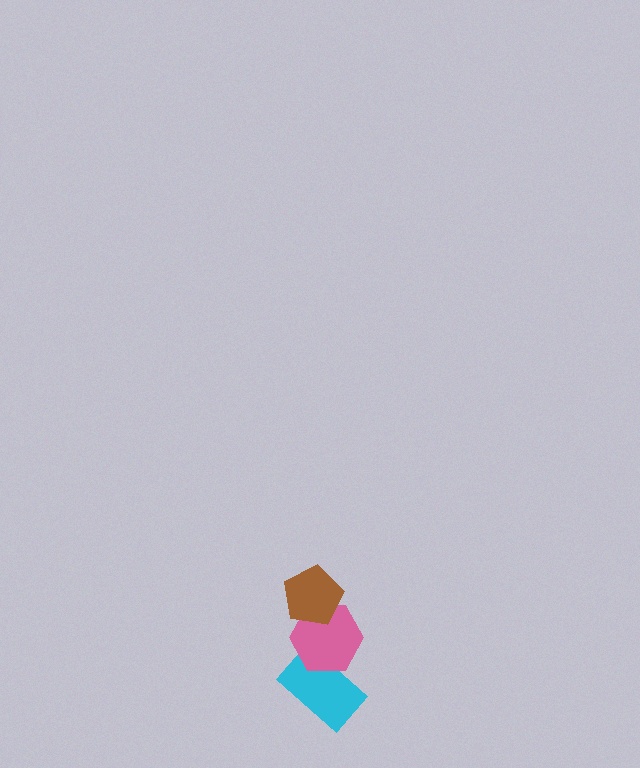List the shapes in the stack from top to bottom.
From top to bottom: the brown pentagon, the pink hexagon, the cyan rectangle.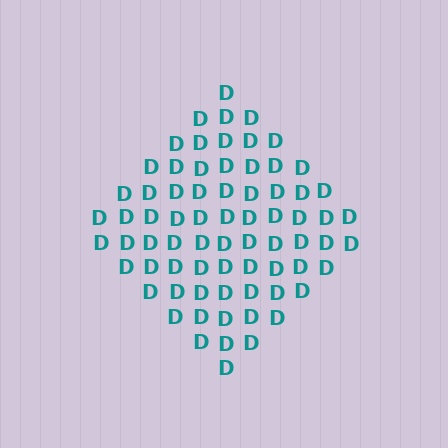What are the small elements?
The small elements are letter D's.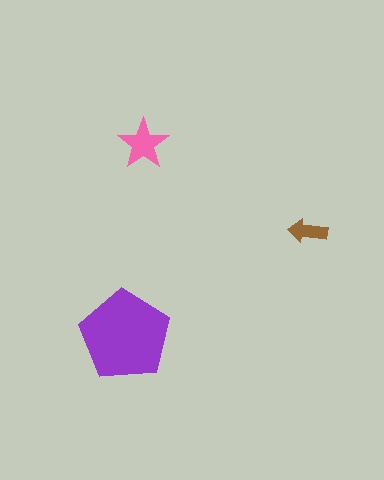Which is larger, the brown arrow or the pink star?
The pink star.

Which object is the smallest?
The brown arrow.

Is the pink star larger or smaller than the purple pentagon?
Smaller.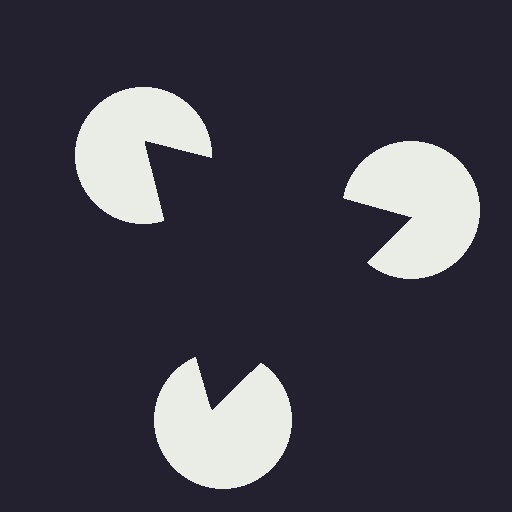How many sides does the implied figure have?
3 sides.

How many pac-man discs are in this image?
There are 3 — one at each vertex of the illusory triangle.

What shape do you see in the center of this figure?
An illusory triangle — its edges are inferred from the aligned wedge cuts in the pac-man discs, not physically drawn.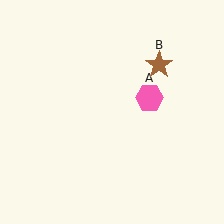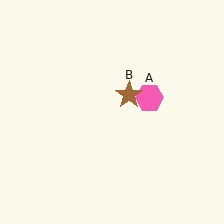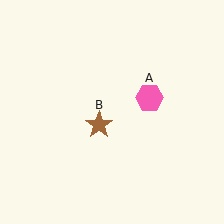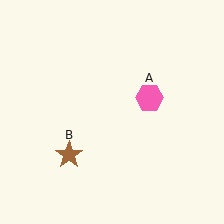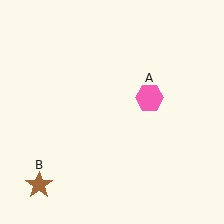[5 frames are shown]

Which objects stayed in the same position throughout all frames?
Pink hexagon (object A) remained stationary.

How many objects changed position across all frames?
1 object changed position: brown star (object B).